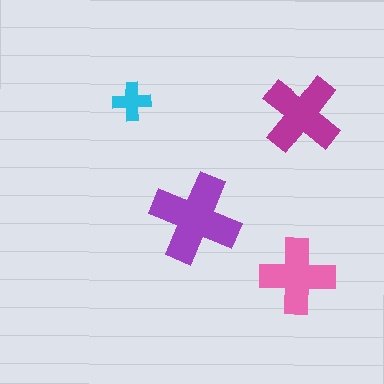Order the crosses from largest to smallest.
the purple one, the magenta one, the pink one, the cyan one.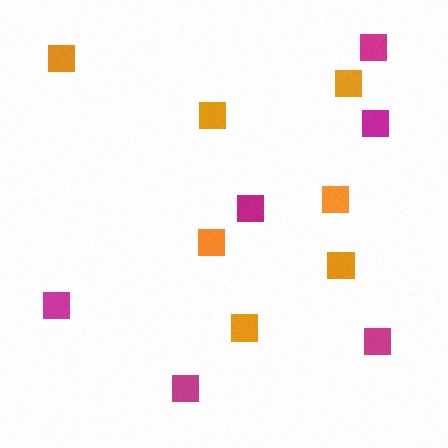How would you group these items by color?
There are 2 groups: one group of magenta squares (6) and one group of orange squares (7).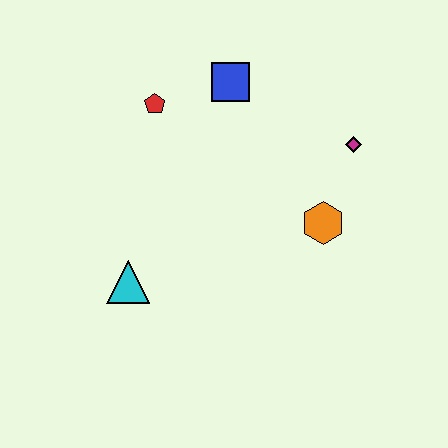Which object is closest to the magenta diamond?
The orange hexagon is closest to the magenta diamond.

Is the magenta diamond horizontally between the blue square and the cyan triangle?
No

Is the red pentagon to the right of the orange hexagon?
No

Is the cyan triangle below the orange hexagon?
Yes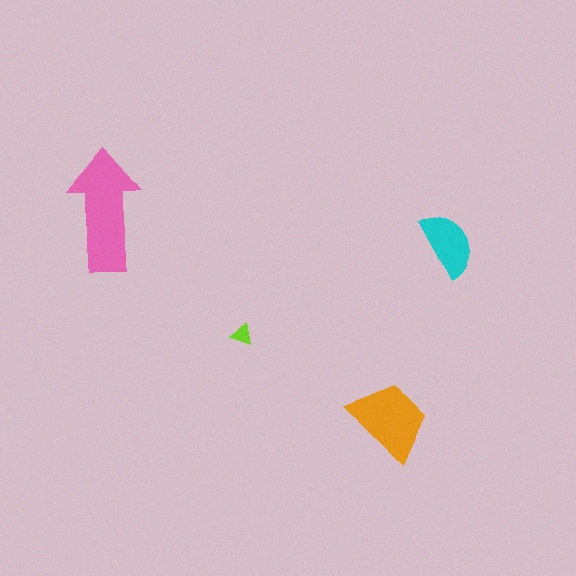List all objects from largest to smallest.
The pink arrow, the orange trapezoid, the cyan semicircle, the lime triangle.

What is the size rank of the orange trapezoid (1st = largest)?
2nd.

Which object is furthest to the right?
The cyan semicircle is rightmost.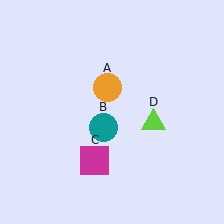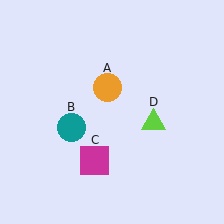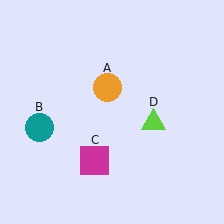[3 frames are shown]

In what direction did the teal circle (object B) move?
The teal circle (object B) moved left.